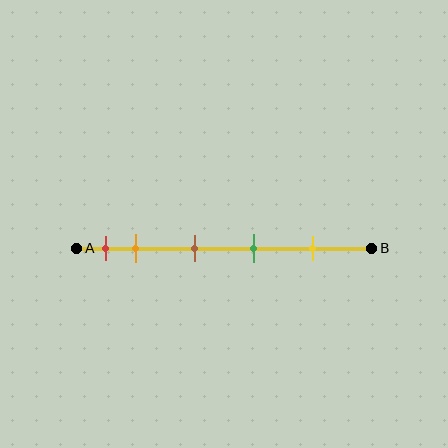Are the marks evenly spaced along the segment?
No, the marks are not evenly spaced.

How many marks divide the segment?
There are 5 marks dividing the segment.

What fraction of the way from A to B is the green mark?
The green mark is approximately 60% (0.6) of the way from A to B.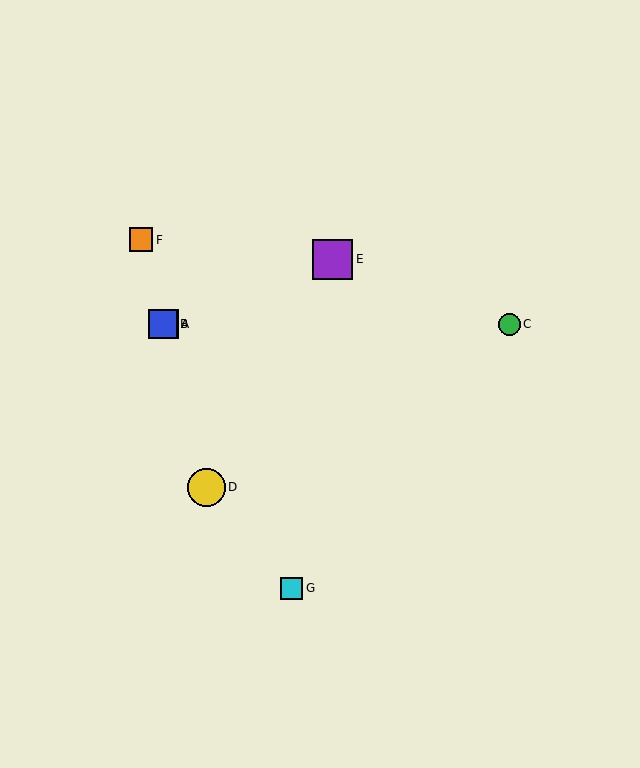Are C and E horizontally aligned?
No, C is at y≈324 and E is at y≈259.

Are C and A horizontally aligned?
Yes, both are at y≈324.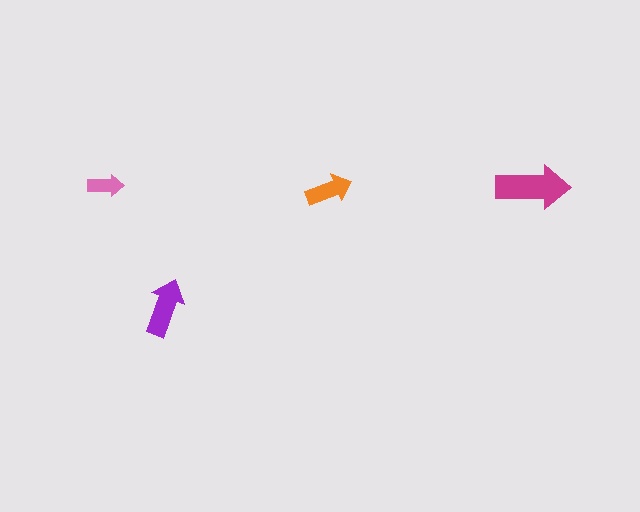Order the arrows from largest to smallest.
the magenta one, the purple one, the orange one, the pink one.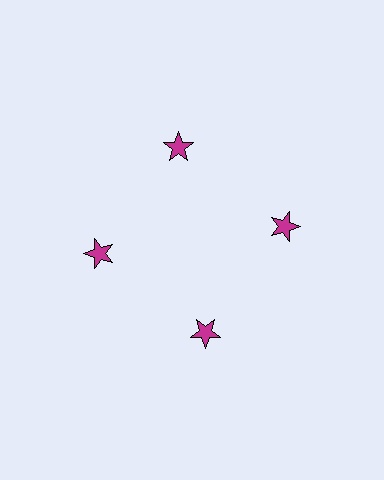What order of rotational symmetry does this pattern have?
This pattern has 4-fold rotational symmetry.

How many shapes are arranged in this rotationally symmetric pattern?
There are 4 shapes, arranged in 4 groups of 1.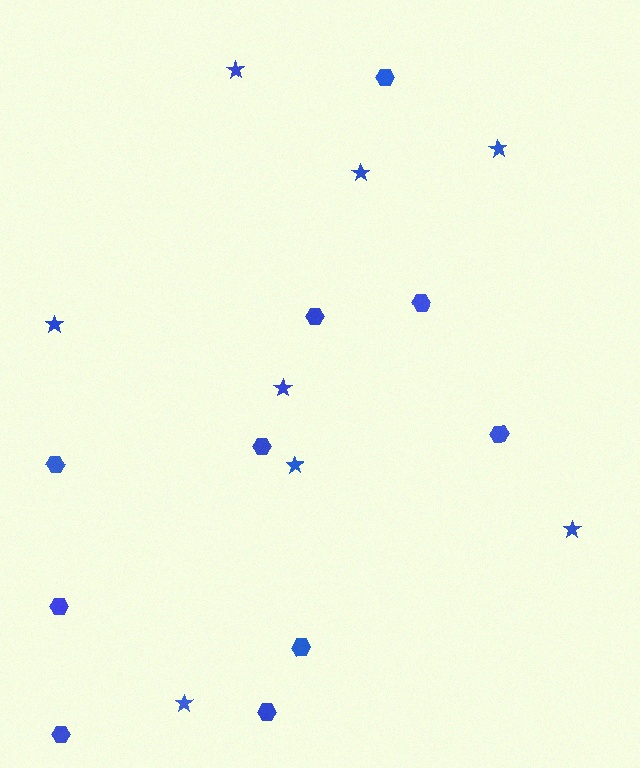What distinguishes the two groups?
There are 2 groups: one group of hexagons (10) and one group of stars (8).